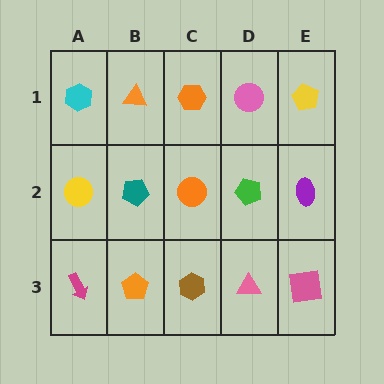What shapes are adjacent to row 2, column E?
A yellow pentagon (row 1, column E), a pink square (row 3, column E), a green pentagon (row 2, column D).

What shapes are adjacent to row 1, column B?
A teal pentagon (row 2, column B), a cyan hexagon (row 1, column A), an orange hexagon (row 1, column C).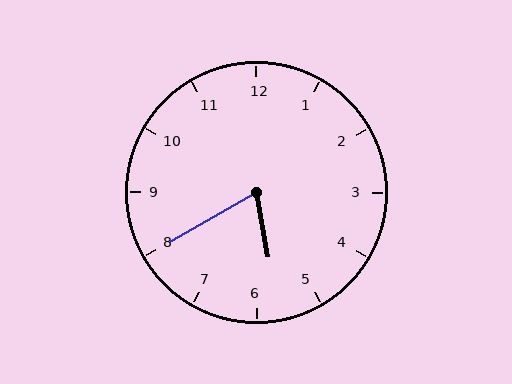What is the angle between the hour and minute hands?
Approximately 70 degrees.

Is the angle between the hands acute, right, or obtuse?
It is acute.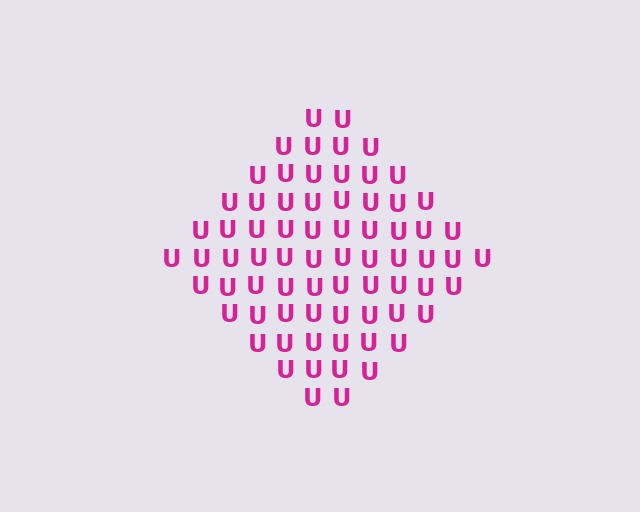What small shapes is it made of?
It is made of small letter U's.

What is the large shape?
The large shape is a diamond.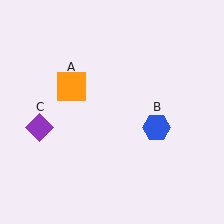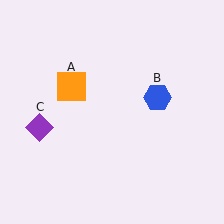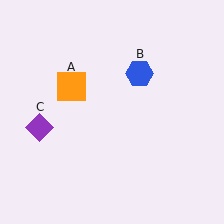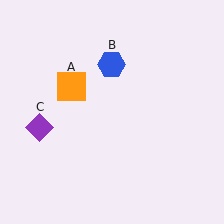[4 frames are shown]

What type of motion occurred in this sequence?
The blue hexagon (object B) rotated counterclockwise around the center of the scene.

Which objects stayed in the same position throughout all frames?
Orange square (object A) and purple diamond (object C) remained stationary.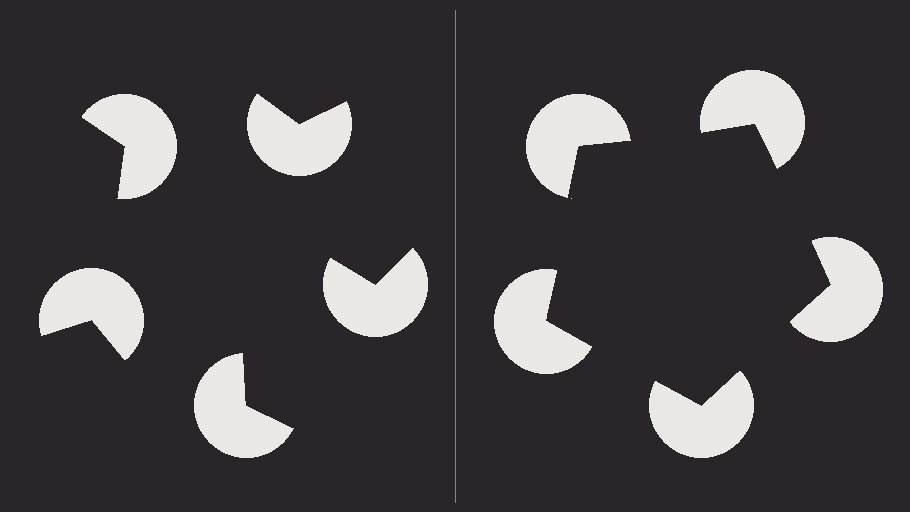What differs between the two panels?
The pac-man discs are positioned identically on both sides; only the wedge orientations differ. On the right they align to a pentagon; on the left they are misaligned.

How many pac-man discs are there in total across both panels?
10 — 5 on each side.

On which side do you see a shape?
An illusory pentagon appears on the right side. On the left side the wedge cuts are rotated, so no coherent shape forms.